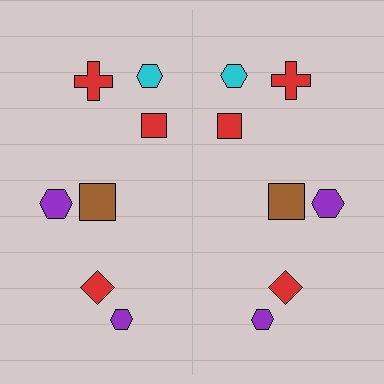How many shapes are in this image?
There are 14 shapes in this image.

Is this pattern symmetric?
Yes, this pattern has bilateral (reflection) symmetry.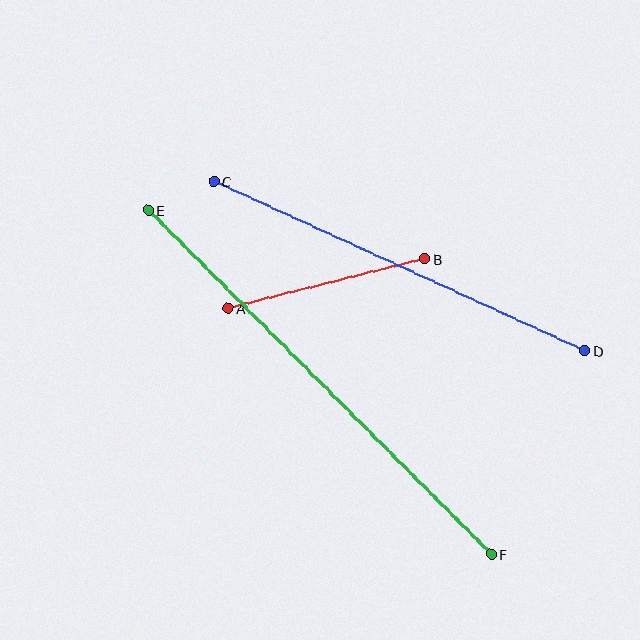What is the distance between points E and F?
The distance is approximately 485 pixels.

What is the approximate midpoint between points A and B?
The midpoint is at approximately (326, 283) pixels.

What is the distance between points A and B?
The distance is approximately 203 pixels.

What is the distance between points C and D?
The distance is approximately 407 pixels.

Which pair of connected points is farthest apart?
Points E and F are farthest apart.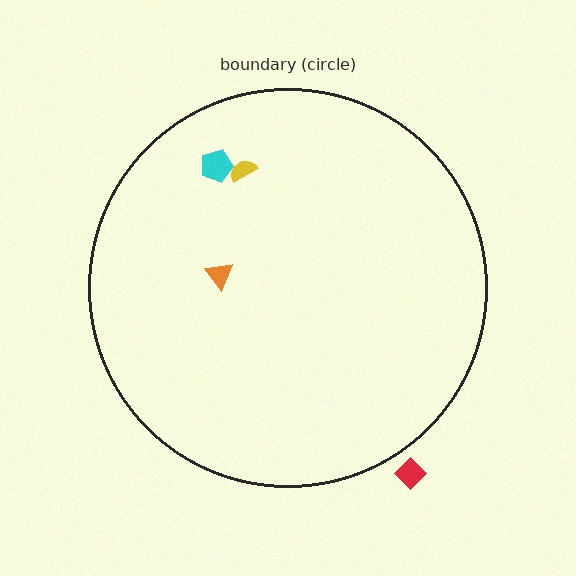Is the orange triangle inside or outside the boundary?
Inside.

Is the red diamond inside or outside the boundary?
Outside.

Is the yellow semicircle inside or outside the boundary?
Inside.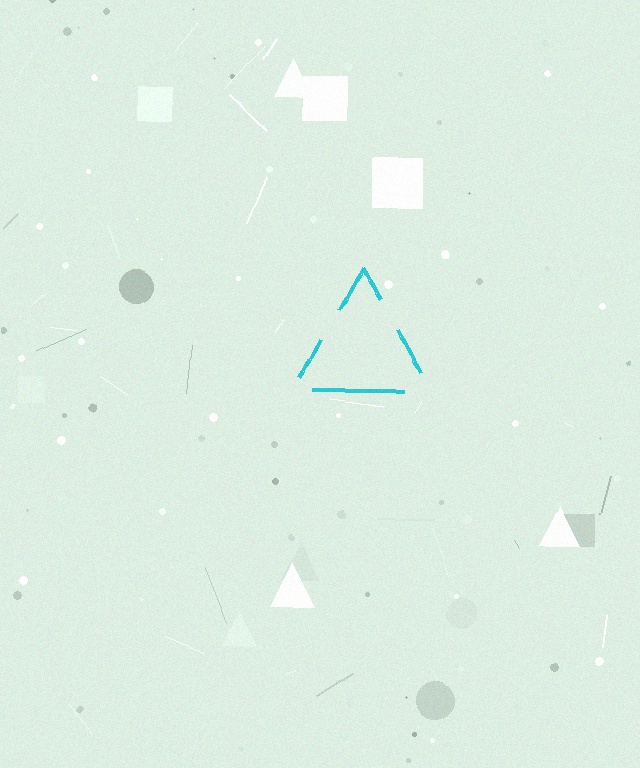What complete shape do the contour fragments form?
The contour fragments form a triangle.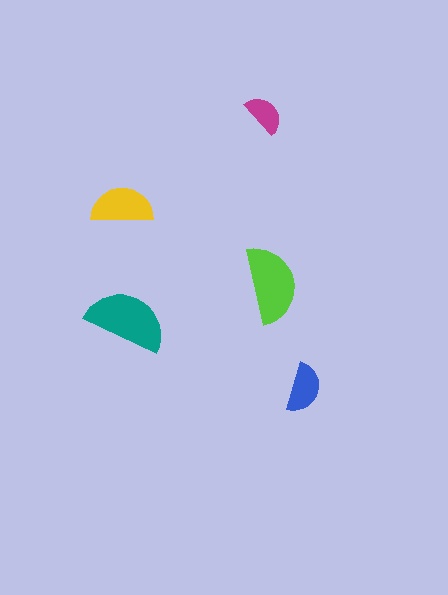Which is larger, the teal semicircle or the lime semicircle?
The teal one.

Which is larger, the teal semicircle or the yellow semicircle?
The teal one.